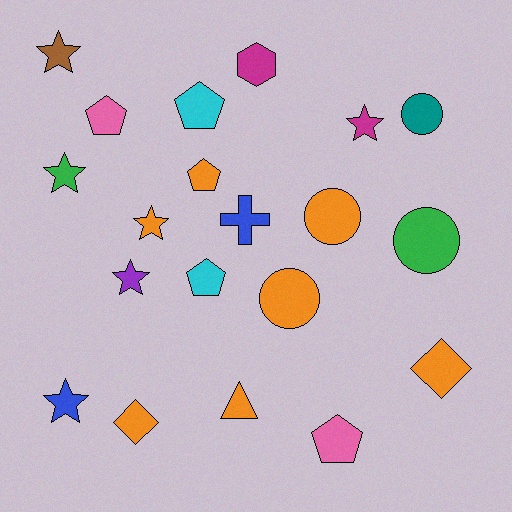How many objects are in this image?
There are 20 objects.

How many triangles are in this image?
There is 1 triangle.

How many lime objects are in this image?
There are no lime objects.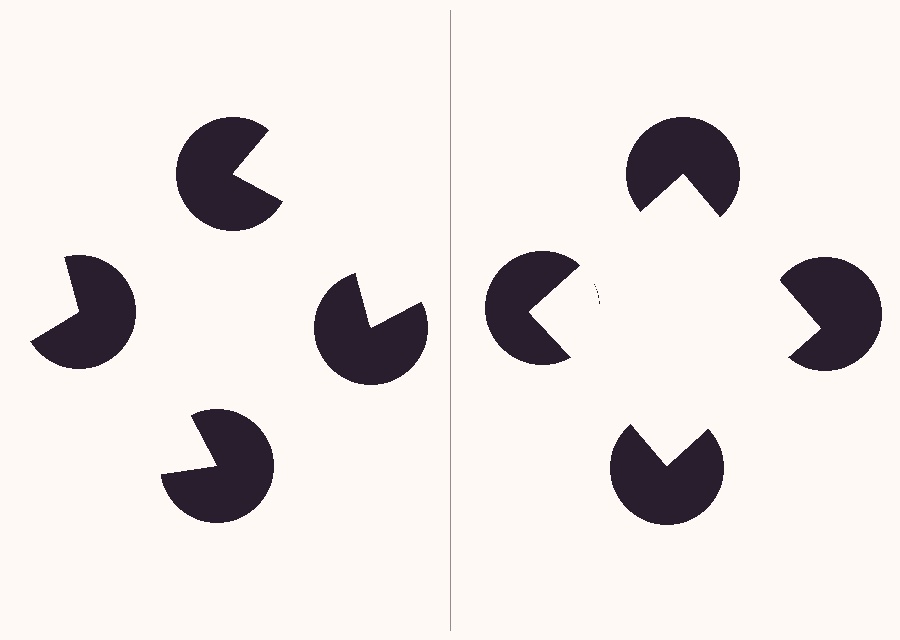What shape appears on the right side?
An illusory square.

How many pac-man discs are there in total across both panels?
8 — 4 on each side.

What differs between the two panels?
The pac-man discs are positioned identically on both sides; only the wedge orientations differ. On the right they align to a square; on the left they are misaligned.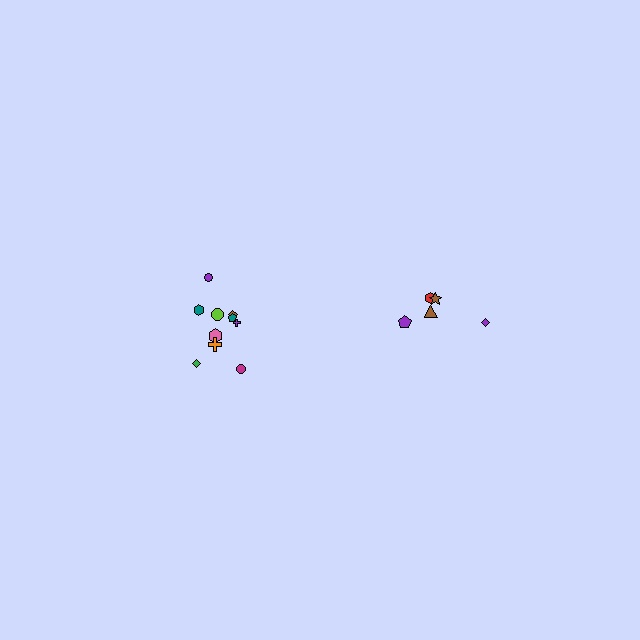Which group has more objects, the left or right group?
The left group.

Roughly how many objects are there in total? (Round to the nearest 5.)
Roughly 15 objects in total.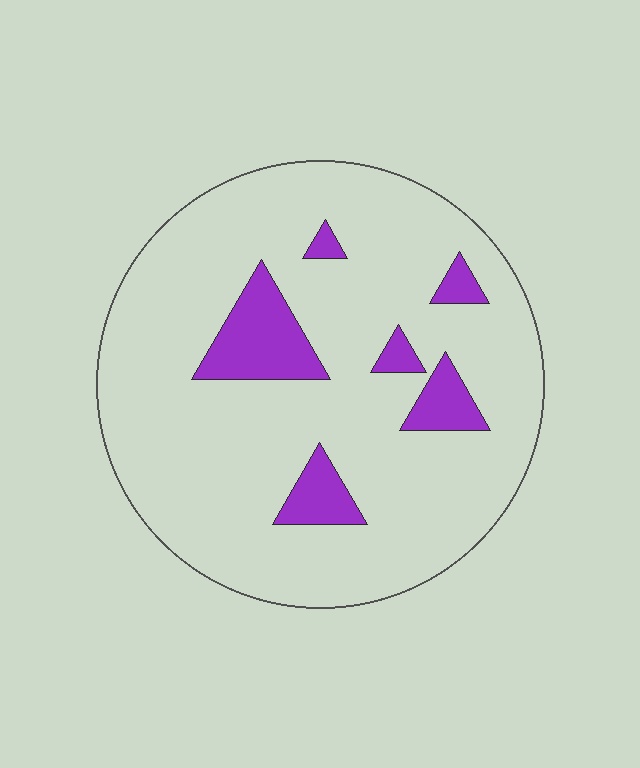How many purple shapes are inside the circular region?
6.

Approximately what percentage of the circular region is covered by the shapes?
Approximately 15%.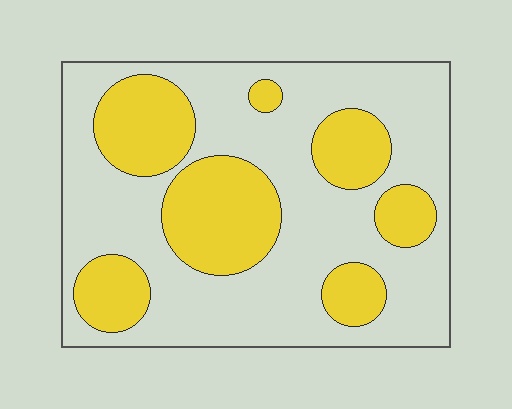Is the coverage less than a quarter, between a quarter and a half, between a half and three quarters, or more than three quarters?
Between a quarter and a half.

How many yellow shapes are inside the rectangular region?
7.